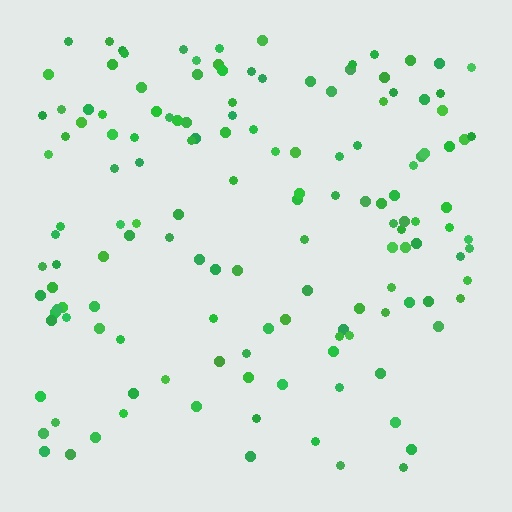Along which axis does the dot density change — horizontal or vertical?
Vertical.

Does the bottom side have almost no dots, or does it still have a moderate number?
Still a moderate number, just noticeably fewer than the top.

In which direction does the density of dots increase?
From bottom to top, with the top side densest.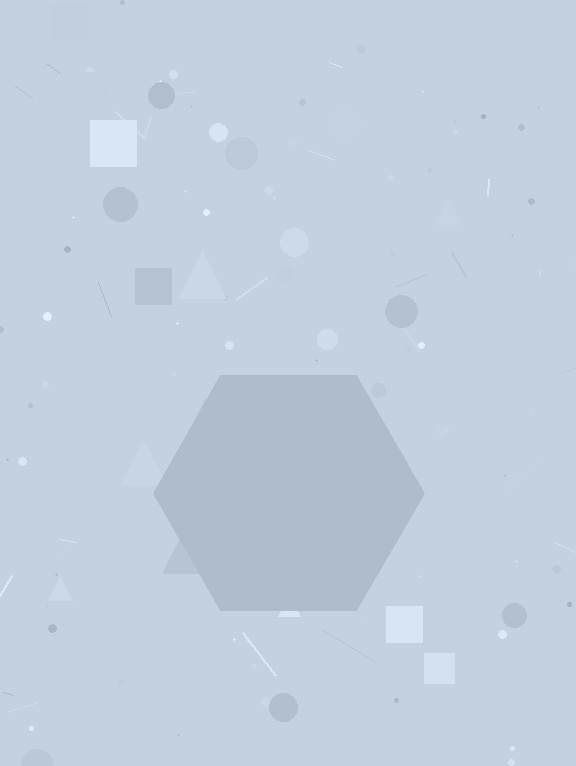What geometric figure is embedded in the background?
A hexagon is embedded in the background.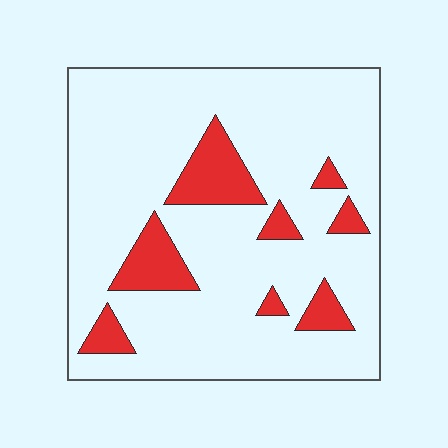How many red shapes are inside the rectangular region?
8.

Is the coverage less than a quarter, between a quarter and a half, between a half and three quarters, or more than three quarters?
Less than a quarter.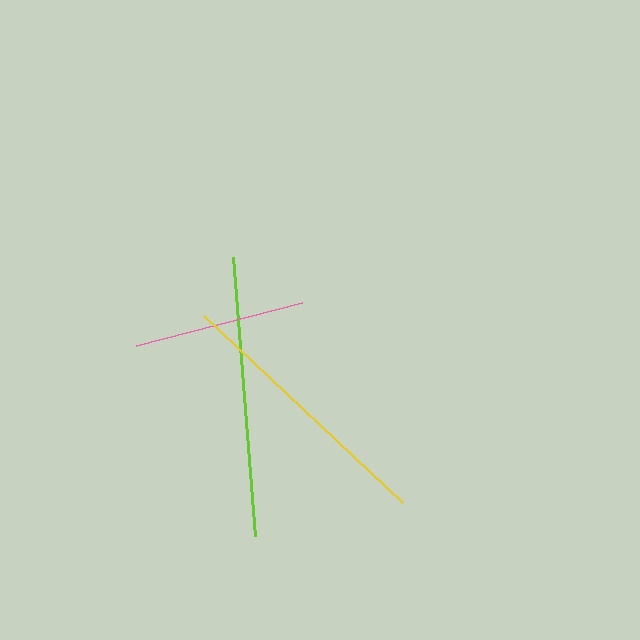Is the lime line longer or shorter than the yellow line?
The lime line is longer than the yellow line.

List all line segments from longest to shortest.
From longest to shortest: lime, yellow, pink.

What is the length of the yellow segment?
The yellow segment is approximately 273 pixels long.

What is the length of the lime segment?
The lime segment is approximately 280 pixels long.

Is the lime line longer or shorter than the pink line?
The lime line is longer than the pink line.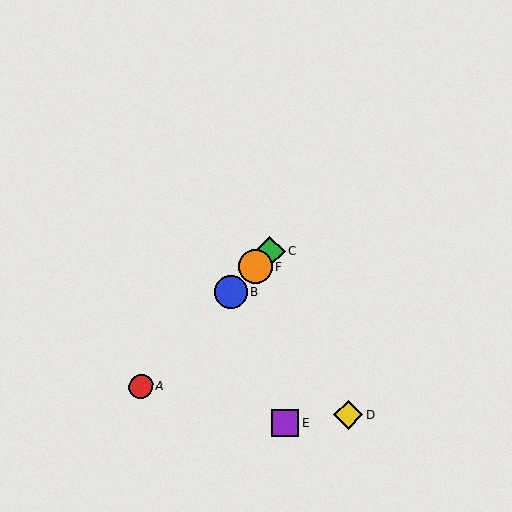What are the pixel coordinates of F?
Object F is at (255, 267).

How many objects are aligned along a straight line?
4 objects (A, B, C, F) are aligned along a straight line.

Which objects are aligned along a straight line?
Objects A, B, C, F are aligned along a straight line.